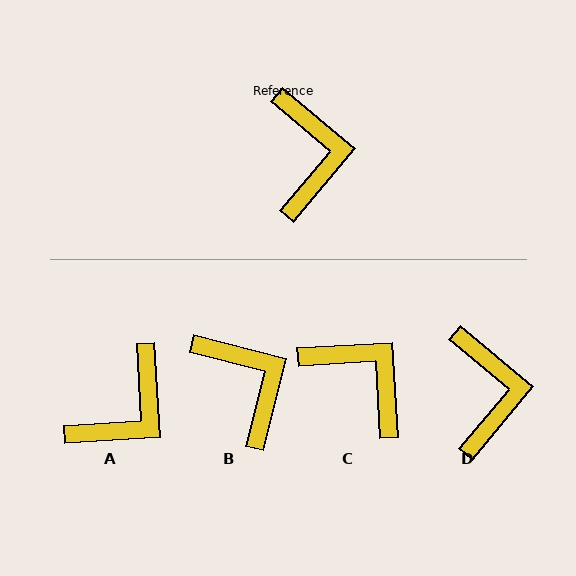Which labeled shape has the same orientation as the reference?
D.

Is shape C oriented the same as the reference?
No, it is off by about 43 degrees.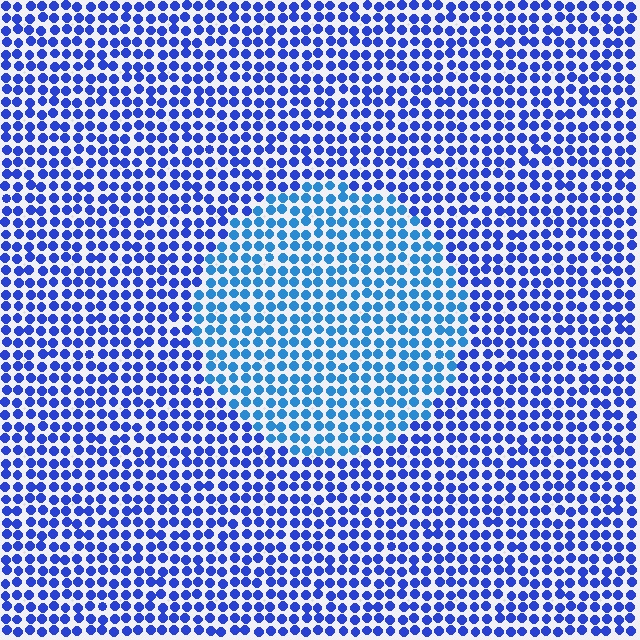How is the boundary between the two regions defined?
The boundary is defined purely by a slight shift in hue (about 26 degrees). Spacing, size, and orientation are identical on both sides.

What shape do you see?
I see a circle.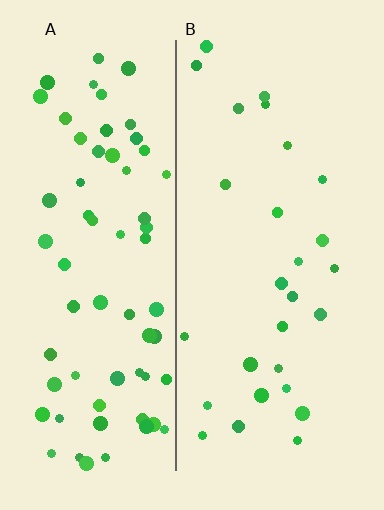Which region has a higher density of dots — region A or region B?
A (the left).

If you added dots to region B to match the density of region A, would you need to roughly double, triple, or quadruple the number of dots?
Approximately triple.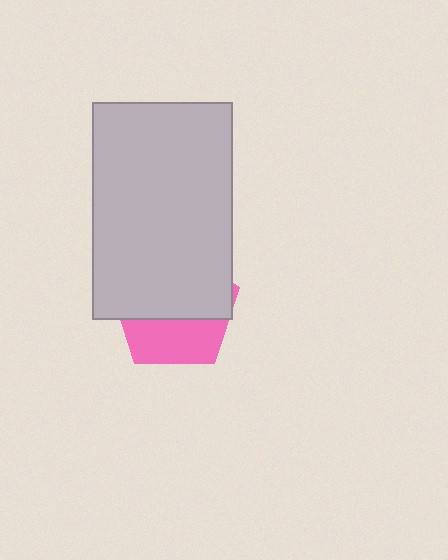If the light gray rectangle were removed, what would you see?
You would see the complete pink pentagon.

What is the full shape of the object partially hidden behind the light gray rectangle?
The partially hidden object is a pink pentagon.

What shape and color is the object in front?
The object in front is a light gray rectangle.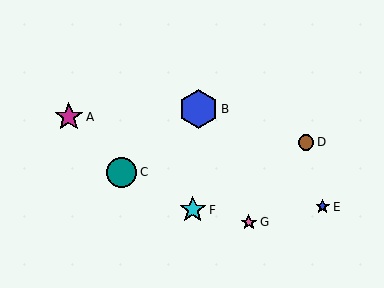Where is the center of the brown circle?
The center of the brown circle is at (306, 142).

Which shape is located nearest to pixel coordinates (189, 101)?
The blue hexagon (labeled B) at (198, 109) is nearest to that location.